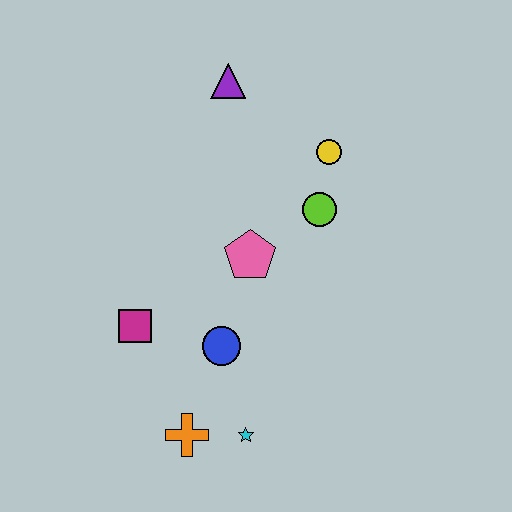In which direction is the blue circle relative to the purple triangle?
The blue circle is below the purple triangle.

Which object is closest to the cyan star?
The orange cross is closest to the cyan star.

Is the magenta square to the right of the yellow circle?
No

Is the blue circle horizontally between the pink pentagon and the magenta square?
Yes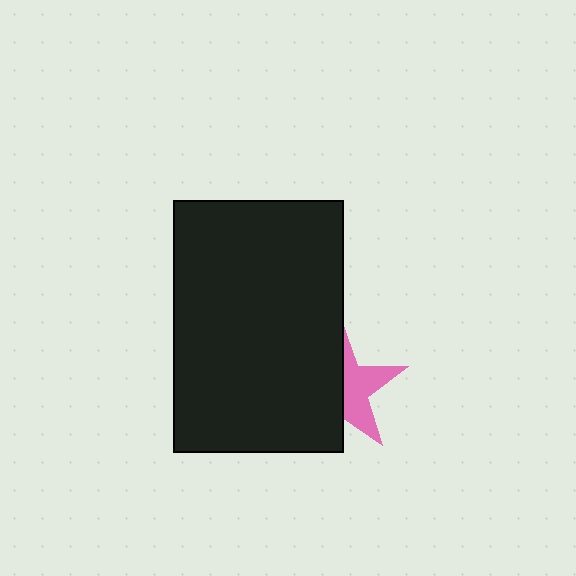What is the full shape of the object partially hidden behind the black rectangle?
The partially hidden object is a pink star.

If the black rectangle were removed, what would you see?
You would see the complete pink star.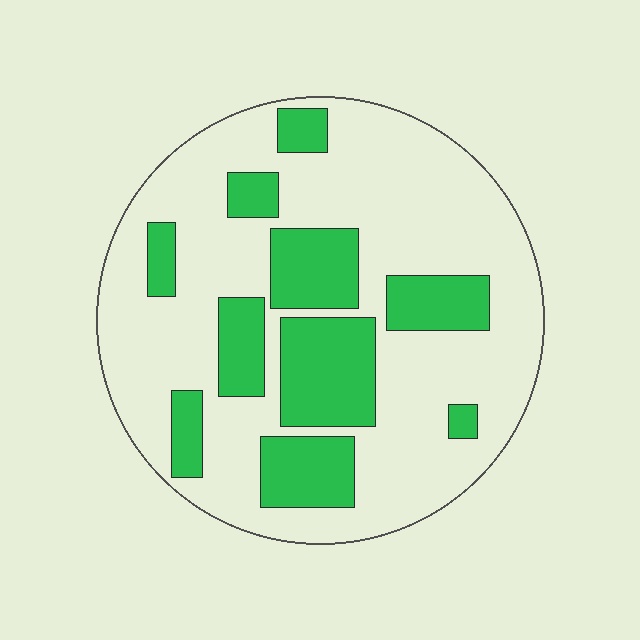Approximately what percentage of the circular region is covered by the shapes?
Approximately 30%.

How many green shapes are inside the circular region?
10.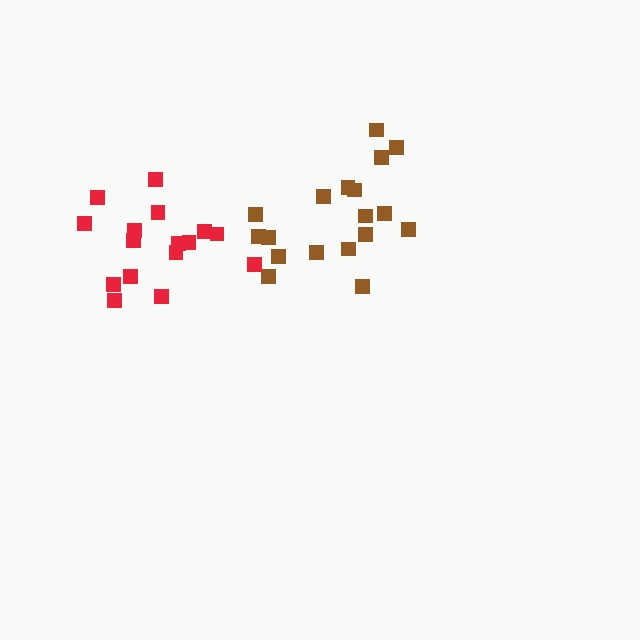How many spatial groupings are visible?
There are 2 spatial groupings.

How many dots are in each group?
Group 1: 18 dots, Group 2: 16 dots (34 total).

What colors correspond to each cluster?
The clusters are colored: brown, red.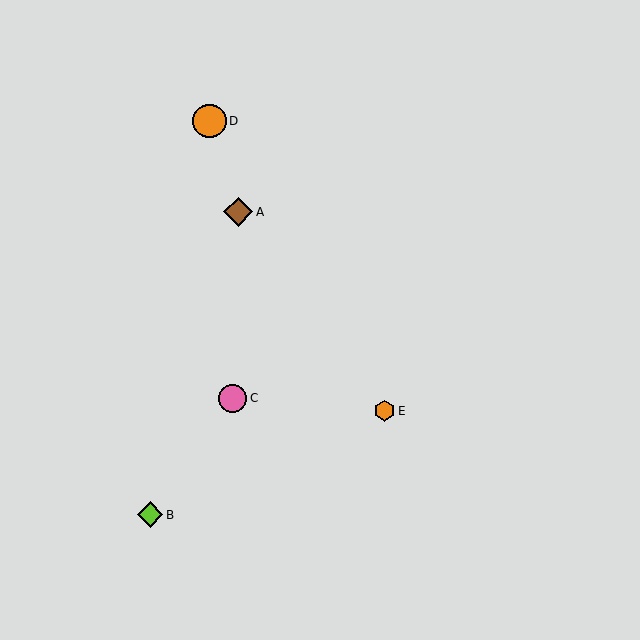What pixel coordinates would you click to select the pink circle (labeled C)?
Click at (233, 398) to select the pink circle C.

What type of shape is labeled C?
Shape C is a pink circle.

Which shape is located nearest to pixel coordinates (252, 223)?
The brown diamond (labeled A) at (238, 212) is nearest to that location.